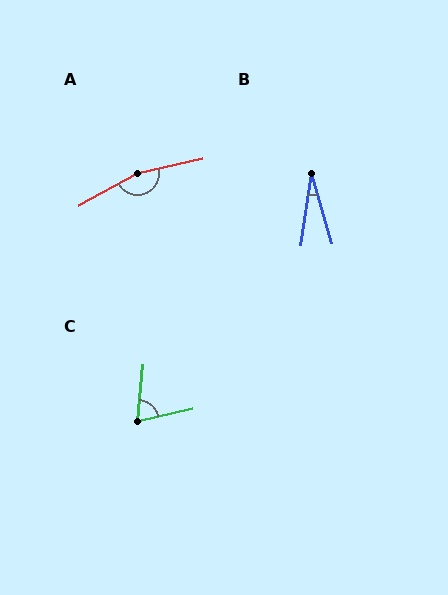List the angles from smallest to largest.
B (25°), C (72°), A (164°).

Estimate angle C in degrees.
Approximately 72 degrees.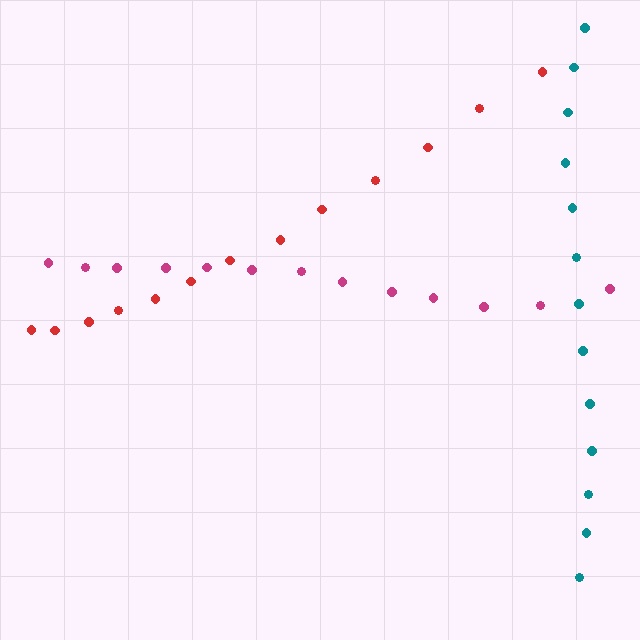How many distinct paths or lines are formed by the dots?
There are 3 distinct paths.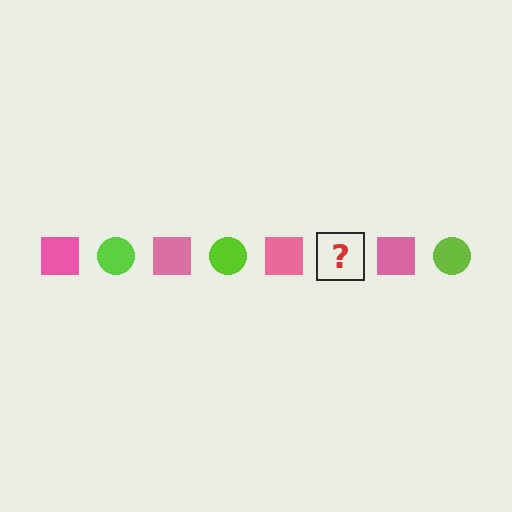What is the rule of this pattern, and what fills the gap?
The rule is that the pattern alternates between pink square and lime circle. The gap should be filled with a lime circle.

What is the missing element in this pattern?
The missing element is a lime circle.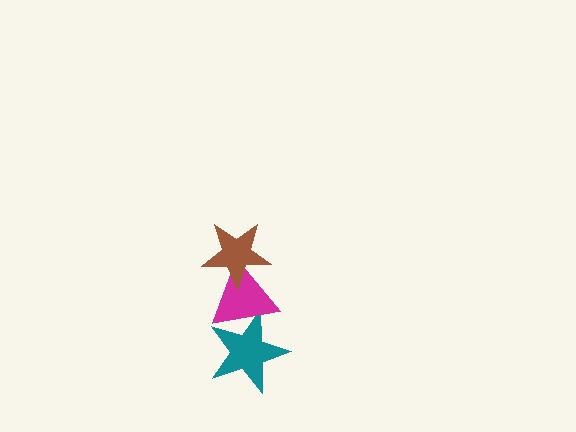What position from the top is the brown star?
The brown star is 1st from the top.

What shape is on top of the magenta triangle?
The brown star is on top of the magenta triangle.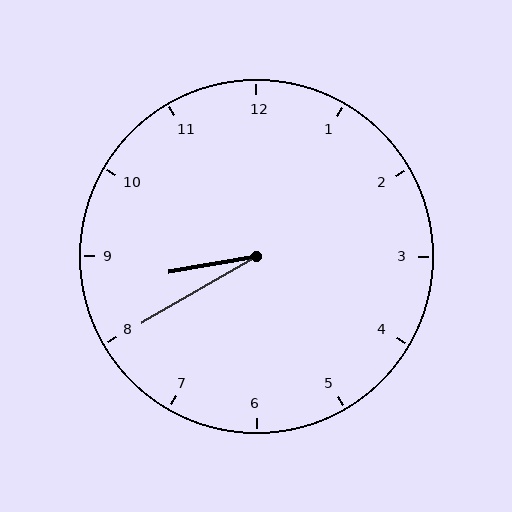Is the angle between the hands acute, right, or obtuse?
It is acute.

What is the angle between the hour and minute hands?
Approximately 20 degrees.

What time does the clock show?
8:40.